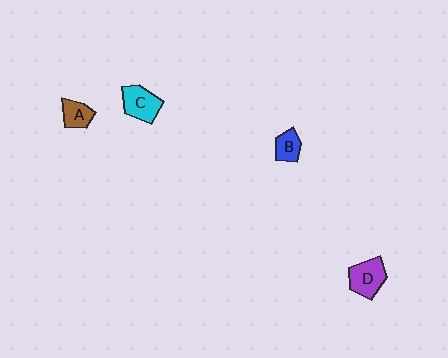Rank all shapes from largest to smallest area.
From largest to smallest: D (purple), C (cyan), A (brown), B (blue).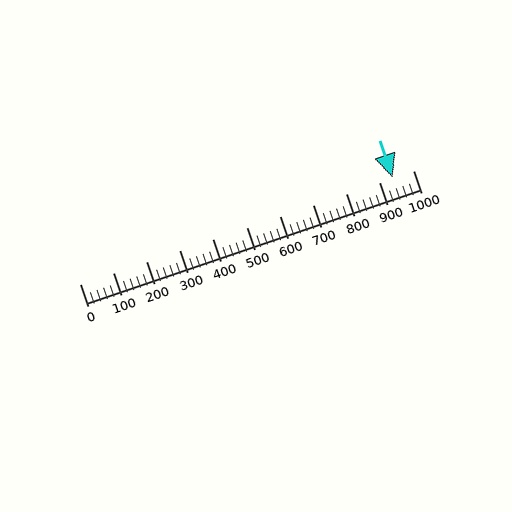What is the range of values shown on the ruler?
The ruler shows values from 0 to 1000.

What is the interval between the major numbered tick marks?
The major tick marks are spaced 100 units apart.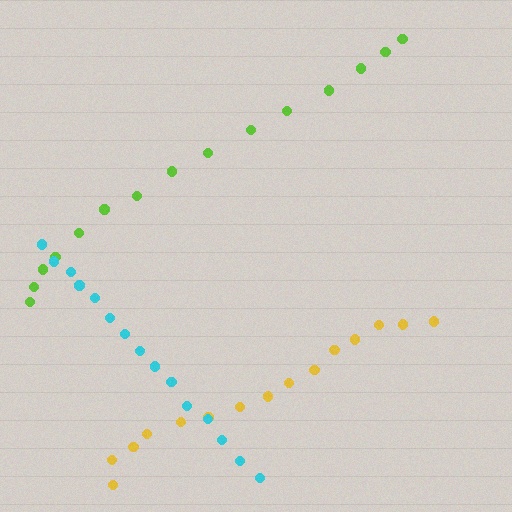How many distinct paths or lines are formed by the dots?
There are 3 distinct paths.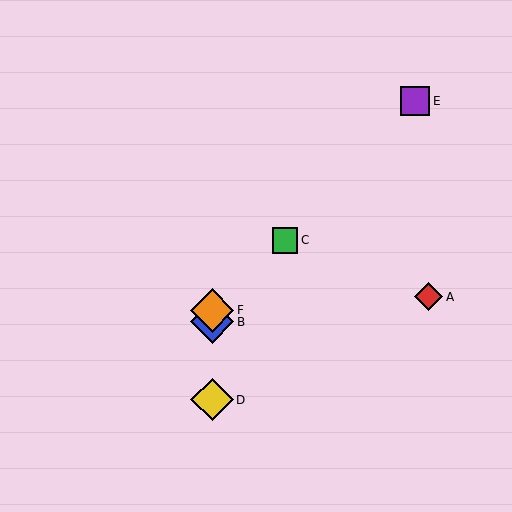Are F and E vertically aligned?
No, F is at x≈212 and E is at x≈415.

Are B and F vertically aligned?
Yes, both are at x≈212.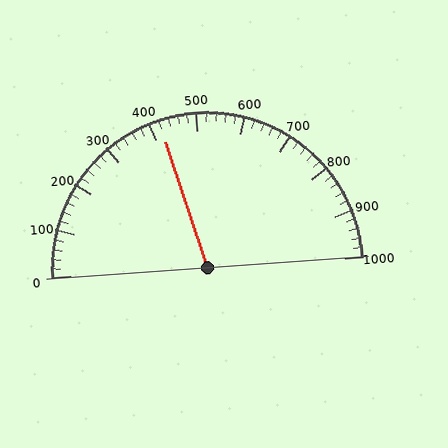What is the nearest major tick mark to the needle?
The nearest major tick mark is 400.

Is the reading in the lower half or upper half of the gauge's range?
The reading is in the lower half of the range (0 to 1000).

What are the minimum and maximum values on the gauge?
The gauge ranges from 0 to 1000.